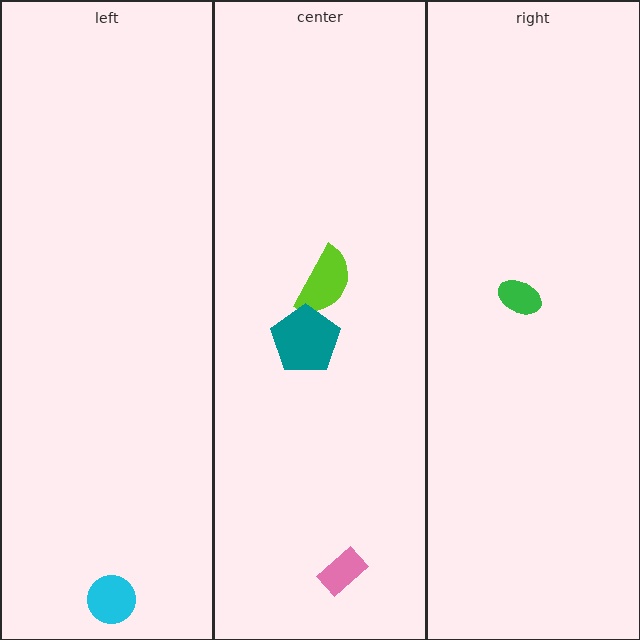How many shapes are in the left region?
1.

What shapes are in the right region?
The green ellipse.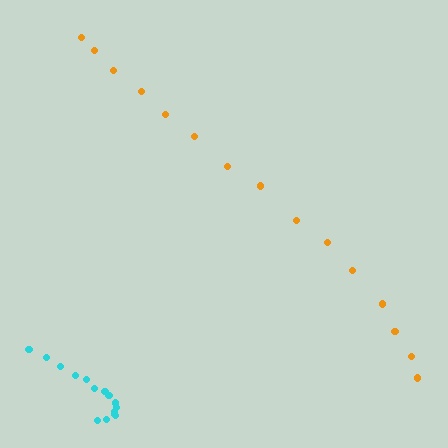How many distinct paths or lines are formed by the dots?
There are 2 distinct paths.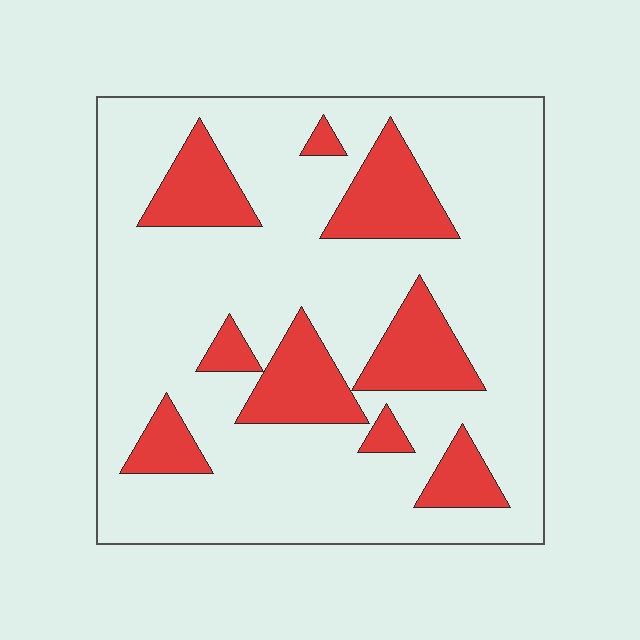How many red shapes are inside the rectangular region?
9.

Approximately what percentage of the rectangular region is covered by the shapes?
Approximately 20%.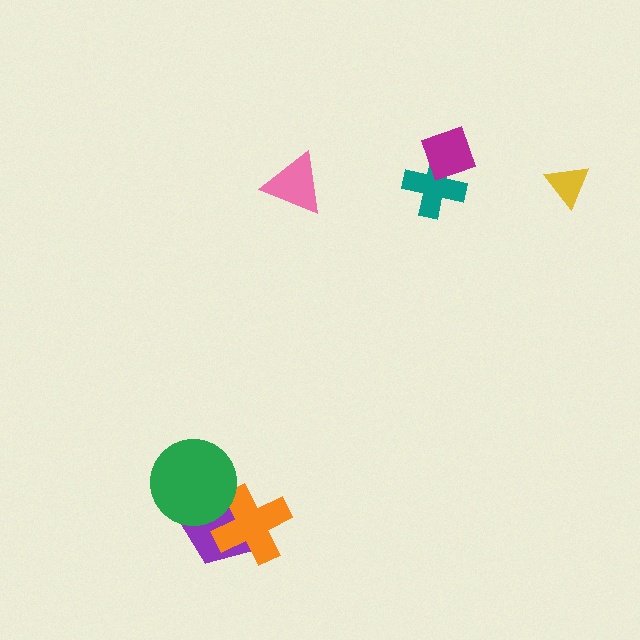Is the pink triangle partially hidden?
No, no other shape covers it.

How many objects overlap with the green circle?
2 objects overlap with the green circle.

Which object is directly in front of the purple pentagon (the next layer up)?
The orange cross is directly in front of the purple pentagon.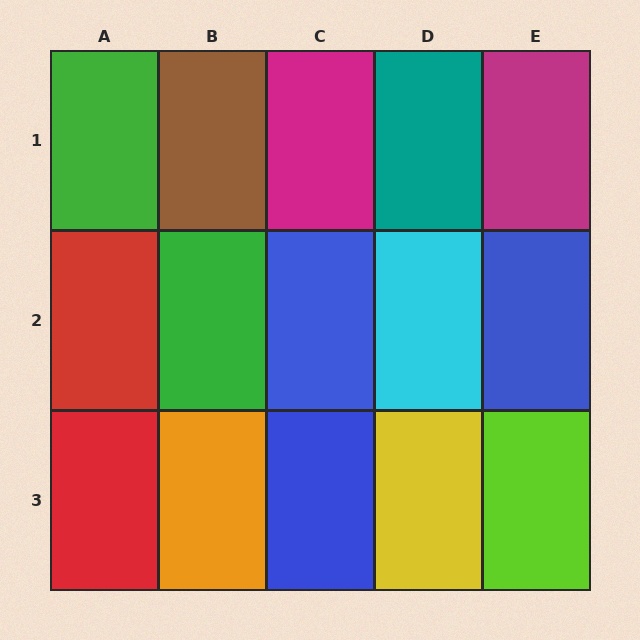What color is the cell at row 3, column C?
Blue.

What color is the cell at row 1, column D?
Teal.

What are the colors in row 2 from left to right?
Red, green, blue, cyan, blue.